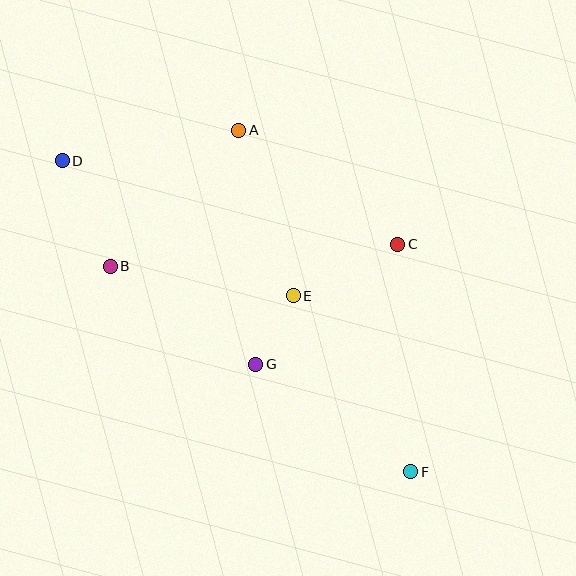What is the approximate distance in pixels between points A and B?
The distance between A and B is approximately 187 pixels.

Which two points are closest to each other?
Points E and G are closest to each other.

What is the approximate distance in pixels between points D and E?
The distance between D and E is approximately 267 pixels.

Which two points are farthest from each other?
Points D and F are farthest from each other.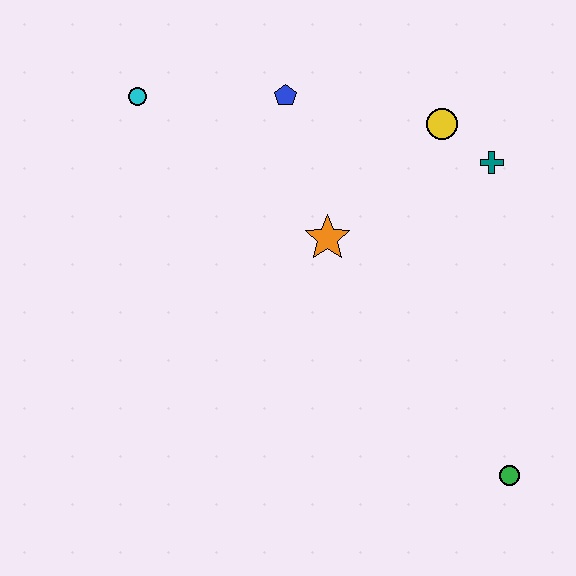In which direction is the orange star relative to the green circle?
The orange star is above the green circle.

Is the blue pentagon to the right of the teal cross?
No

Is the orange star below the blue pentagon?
Yes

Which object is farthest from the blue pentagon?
The green circle is farthest from the blue pentagon.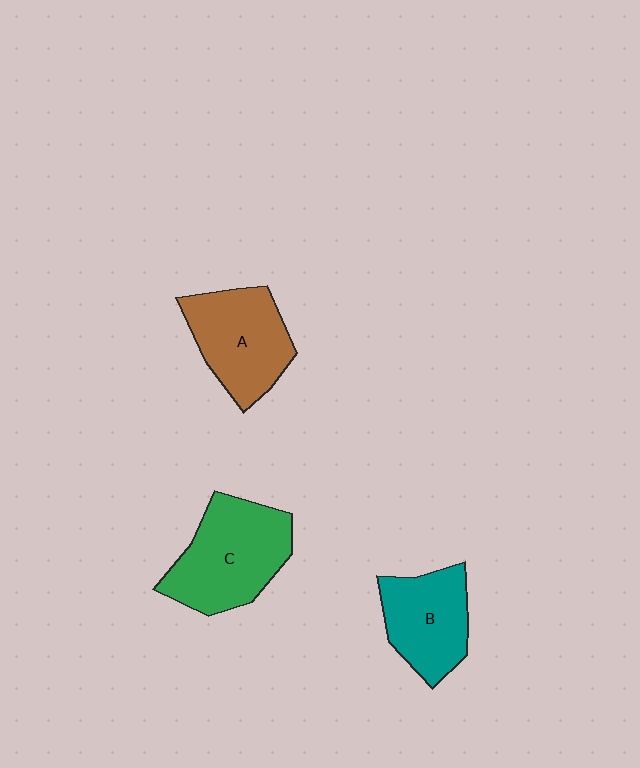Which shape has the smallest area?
Shape B (teal).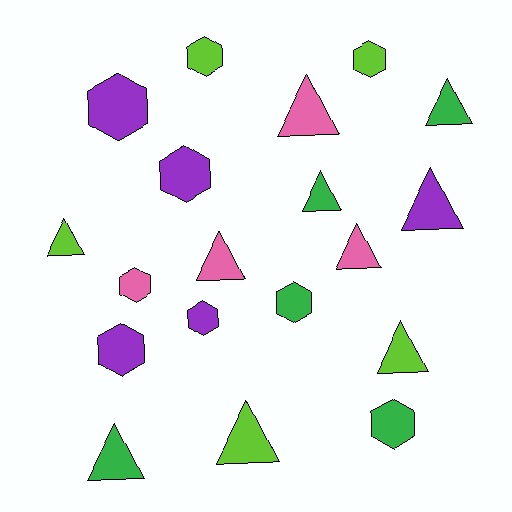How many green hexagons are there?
There are 2 green hexagons.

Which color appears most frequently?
Purple, with 5 objects.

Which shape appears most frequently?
Triangle, with 10 objects.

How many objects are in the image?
There are 19 objects.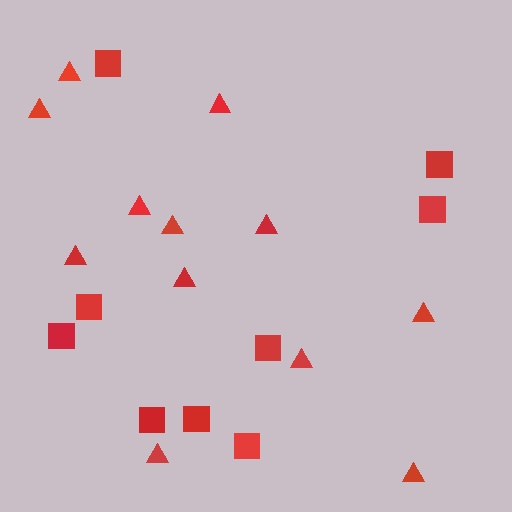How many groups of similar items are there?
There are 2 groups: one group of squares (9) and one group of triangles (12).